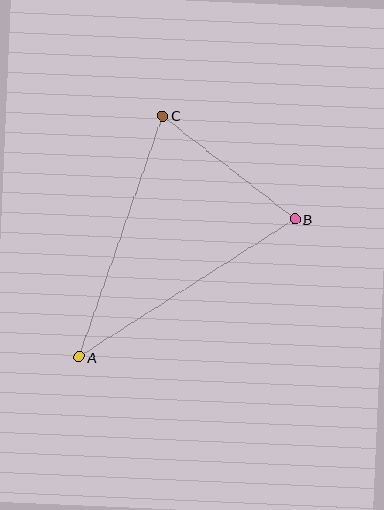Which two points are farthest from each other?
Points A and B are farthest from each other.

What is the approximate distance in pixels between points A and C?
The distance between A and C is approximately 255 pixels.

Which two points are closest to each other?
Points B and C are closest to each other.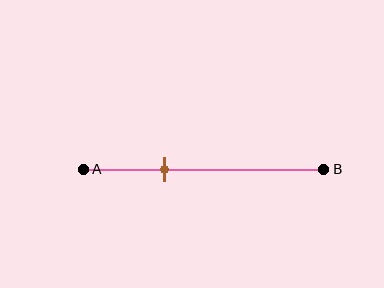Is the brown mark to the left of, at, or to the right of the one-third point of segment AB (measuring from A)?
The brown mark is approximately at the one-third point of segment AB.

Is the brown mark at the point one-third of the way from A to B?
Yes, the mark is approximately at the one-third point.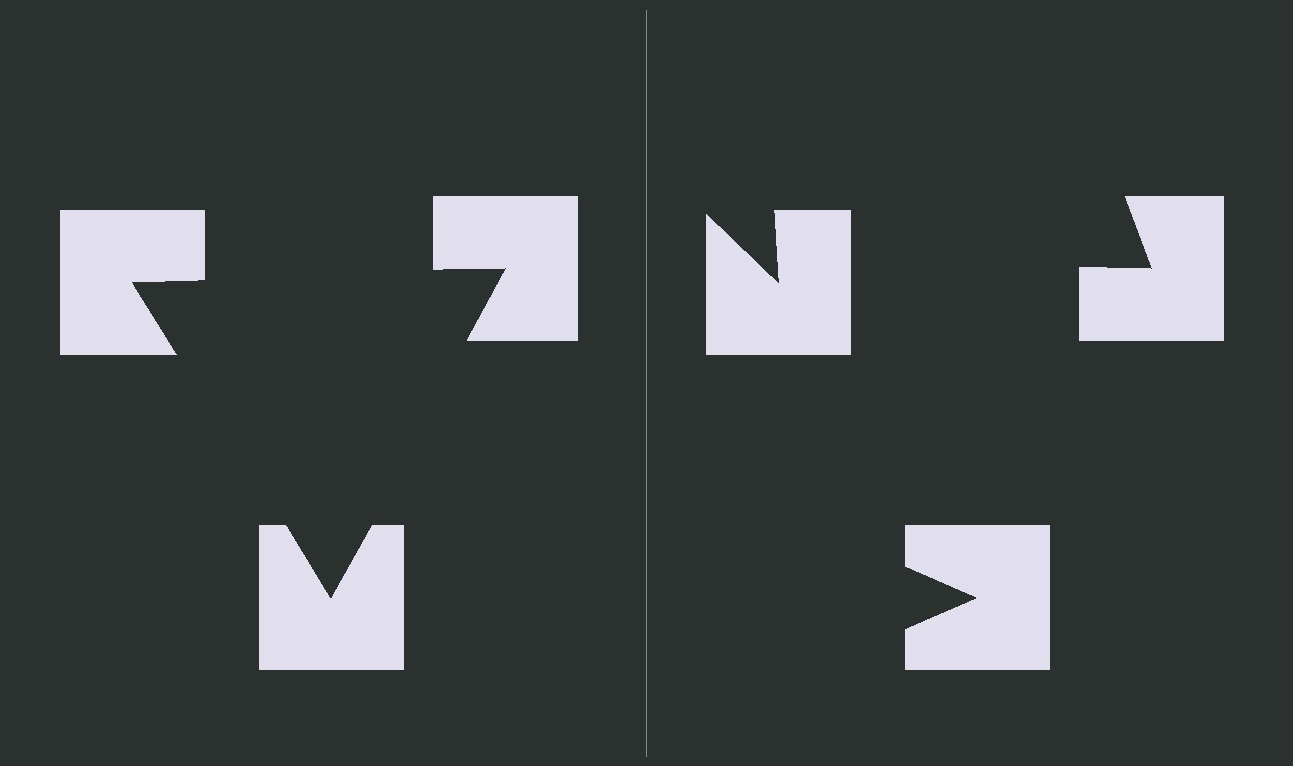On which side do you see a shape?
An illusory triangle appears on the left side. On the right side the wedge cuts are rotated, so no coherent shape forms.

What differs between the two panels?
The notched squares are positioned identically on both sides; only the wedge orientations differ. On the left they align to a triangle; on the right they are misaligned.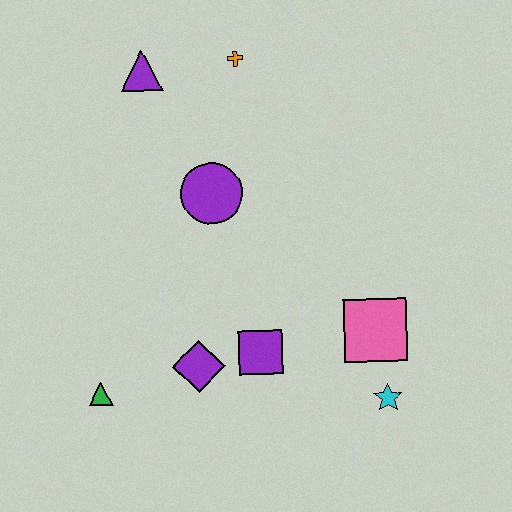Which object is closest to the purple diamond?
The purple square is closest to the purple diamond.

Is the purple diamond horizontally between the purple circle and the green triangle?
Yes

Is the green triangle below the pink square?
Yes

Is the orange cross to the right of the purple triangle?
Yes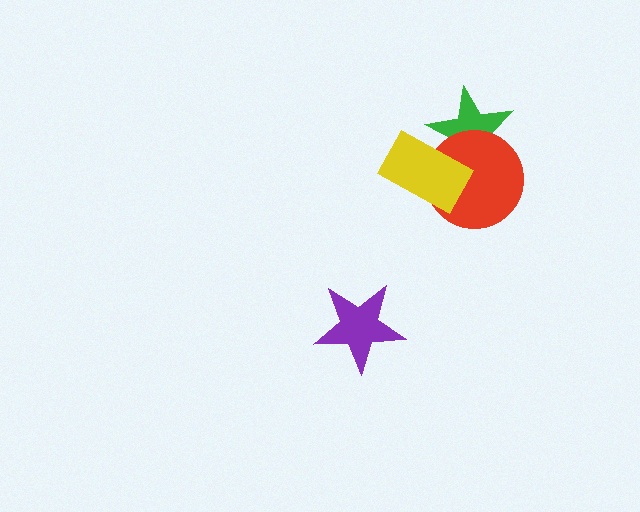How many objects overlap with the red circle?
2 objects overlap with the red circle.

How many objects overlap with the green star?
2 objects overlap with the green star.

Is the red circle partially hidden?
Yes, it is partially covered by another shape.